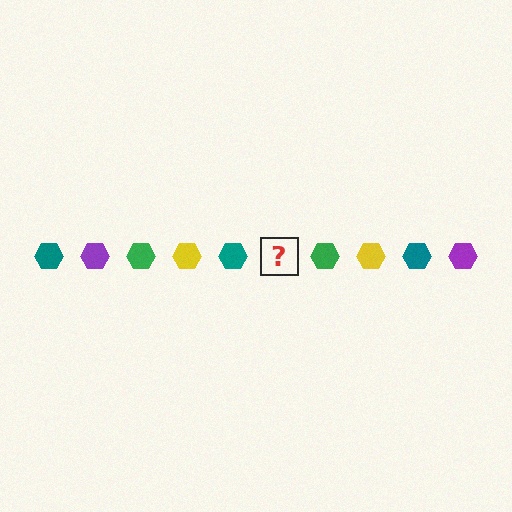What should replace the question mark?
The question mark should be replaced with a purple hexagon.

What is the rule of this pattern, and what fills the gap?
The rule is that the pattern cycles through teal, purple, green, yellow hexagons. The gap should be filled with a purple hexagon.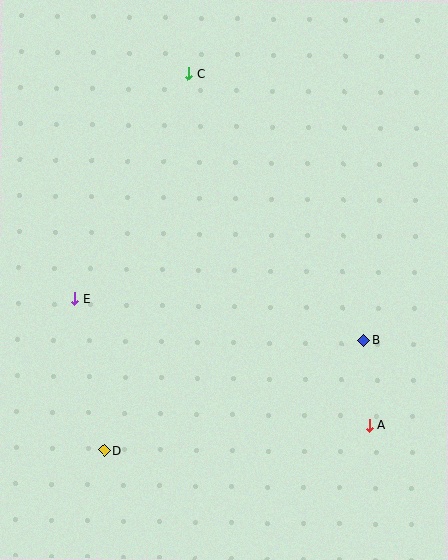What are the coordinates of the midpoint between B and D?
The midpoint between B and D is at (234, 395).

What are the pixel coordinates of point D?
Point D is at (104, 450).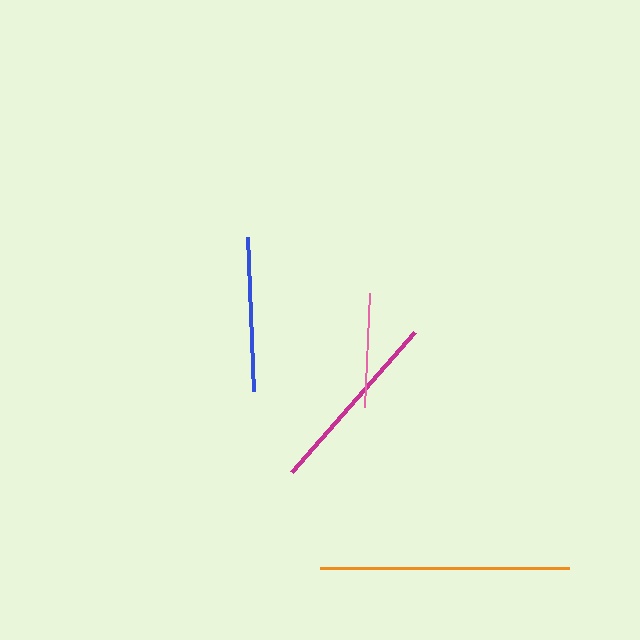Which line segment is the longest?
The orange line is the longest at approximately 248 pixels.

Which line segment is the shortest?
The pink line is the shortest at approximately 114 pixels.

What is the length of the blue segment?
The blue segment is approximately 155 pixels long.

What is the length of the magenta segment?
The magenta segment is approximately 187 pixels long.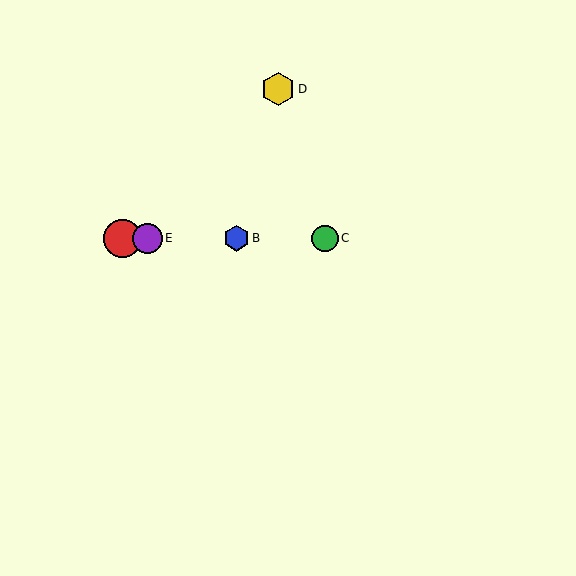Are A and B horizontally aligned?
Yes, both are at y≈238.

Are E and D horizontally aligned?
No, E is at y≈238 and D is at y≈89.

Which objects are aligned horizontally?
Objects A, B, C, E are aligned horizontally.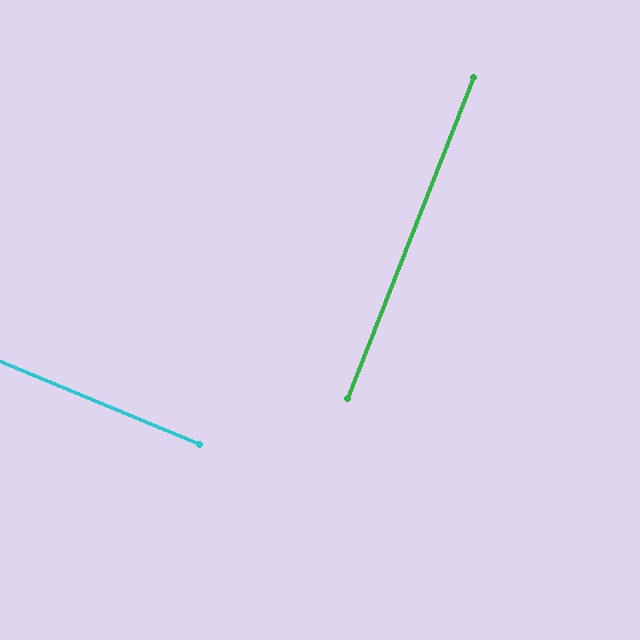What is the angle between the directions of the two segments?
Approximately 89 degrees.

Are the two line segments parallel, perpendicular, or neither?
Perpendicular — they meet at approximately 89°.